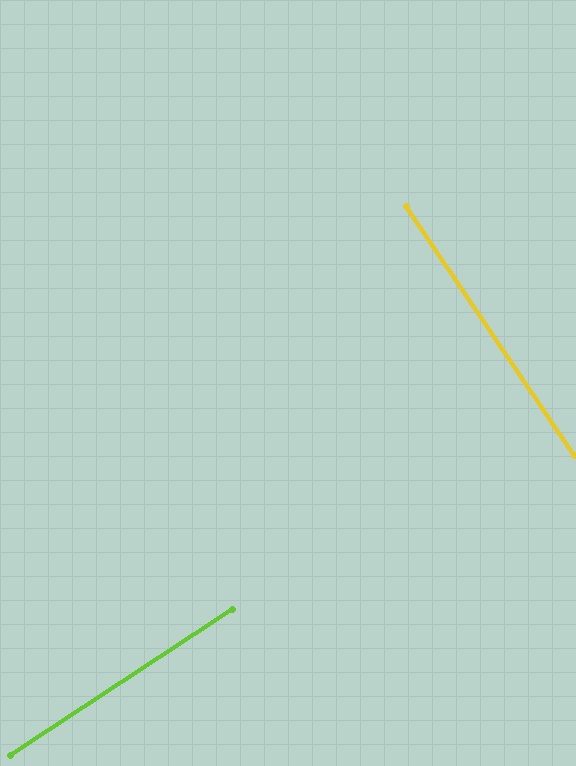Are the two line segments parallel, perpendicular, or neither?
Perpendicular — they meet at approximately 89°.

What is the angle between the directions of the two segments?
Approximately 89 degrees.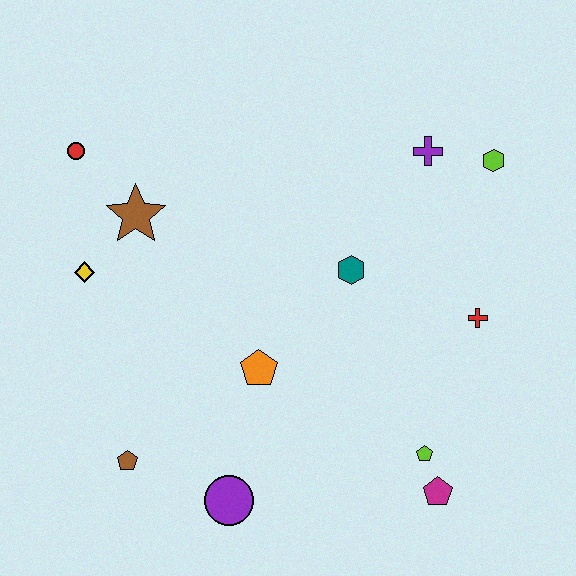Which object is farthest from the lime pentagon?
The red circle is farthest from the lime pentagon.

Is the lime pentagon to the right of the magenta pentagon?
No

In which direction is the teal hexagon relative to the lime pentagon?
The teal hexagon is above the lime pentagon.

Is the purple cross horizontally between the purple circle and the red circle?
No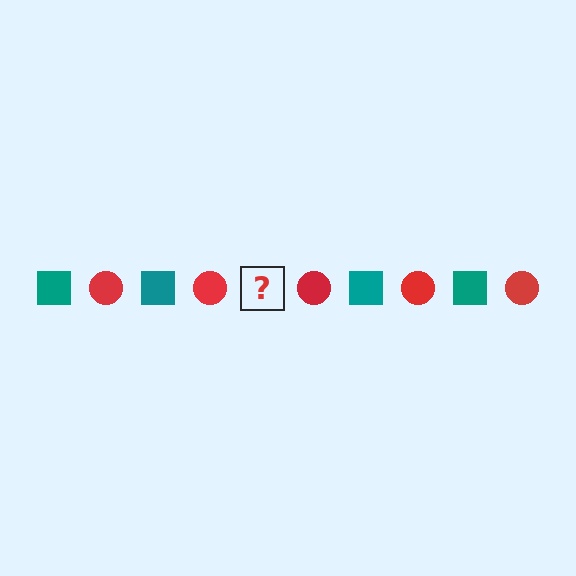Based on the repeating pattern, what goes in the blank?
The blank should be a teal square.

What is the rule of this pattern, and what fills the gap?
The rule is that the pattern alternates between teal square and red circle. The gap should be filled with a teal square.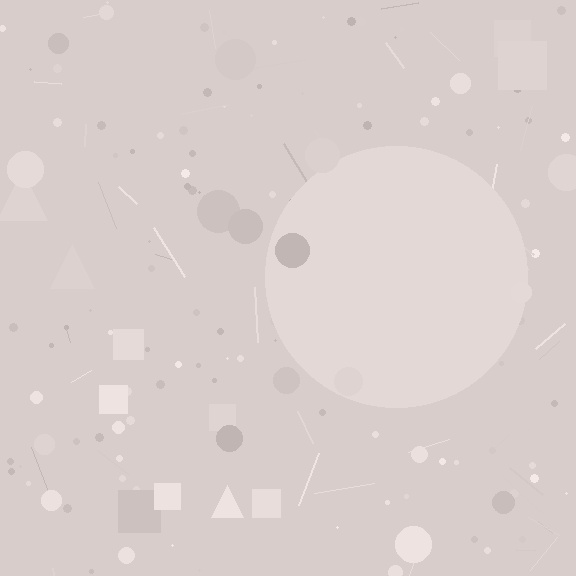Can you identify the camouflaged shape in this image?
The camouflaged shape is a circle.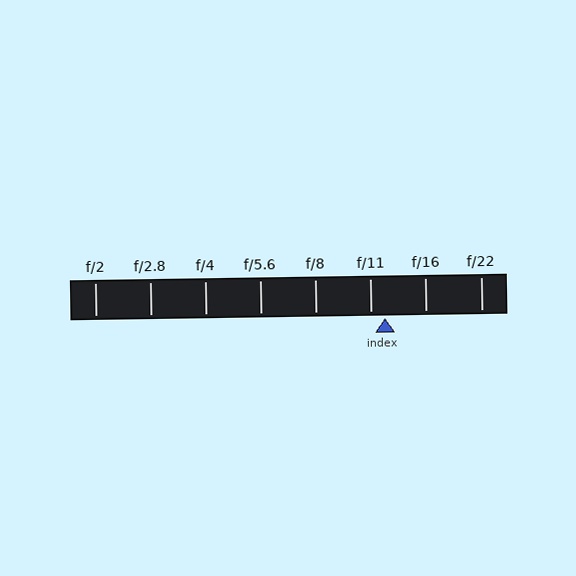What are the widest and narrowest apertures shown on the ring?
The widest aperture shown is f/2 and the narrowest is f/22.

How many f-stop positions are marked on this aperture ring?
There are 8 f-stop positions marked.